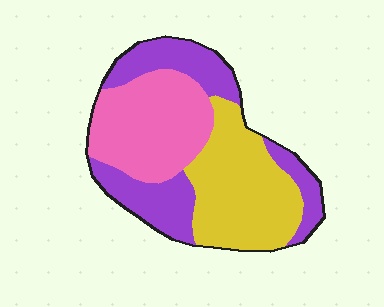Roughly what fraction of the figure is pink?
Pink takes up about one third (1/3) of the figure.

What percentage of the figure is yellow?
Yellow covers around 35% of the figure.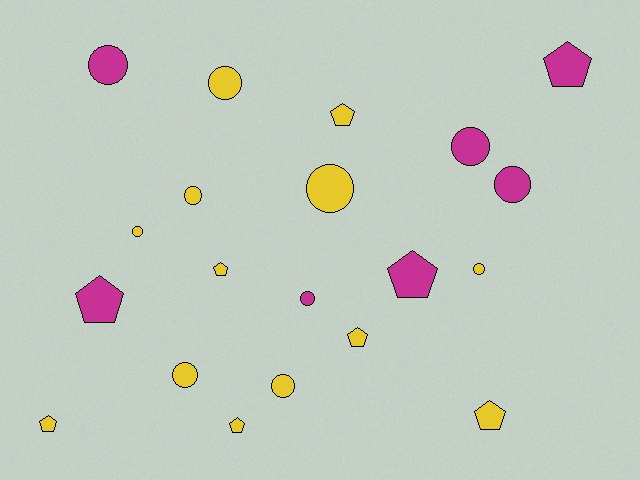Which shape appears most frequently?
Circle, with 11 objects.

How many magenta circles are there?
There are 4 magenta circles.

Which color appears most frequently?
Yellow, with 13 objects.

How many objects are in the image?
There are 20 objects.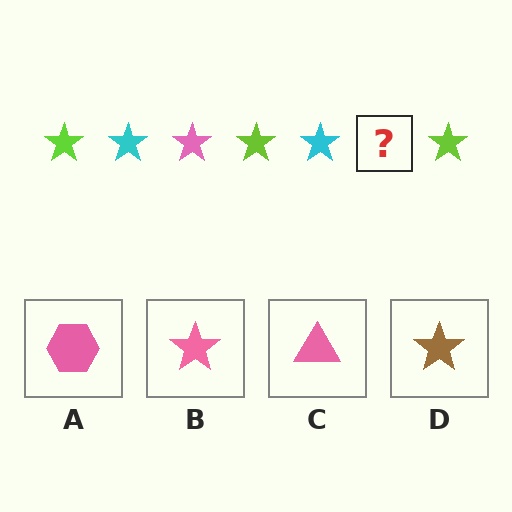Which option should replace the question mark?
Option B.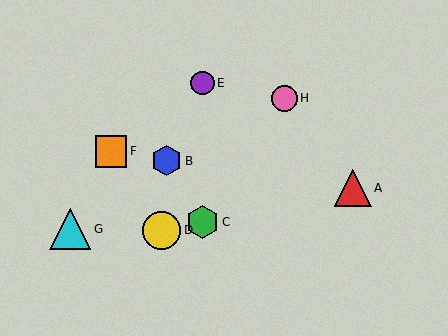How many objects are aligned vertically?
2 objects (C, E) are aligned vertically.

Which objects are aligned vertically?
Objects C, E are aligned vertically.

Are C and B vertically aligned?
No, C is at x≈203 and B is at x≈167.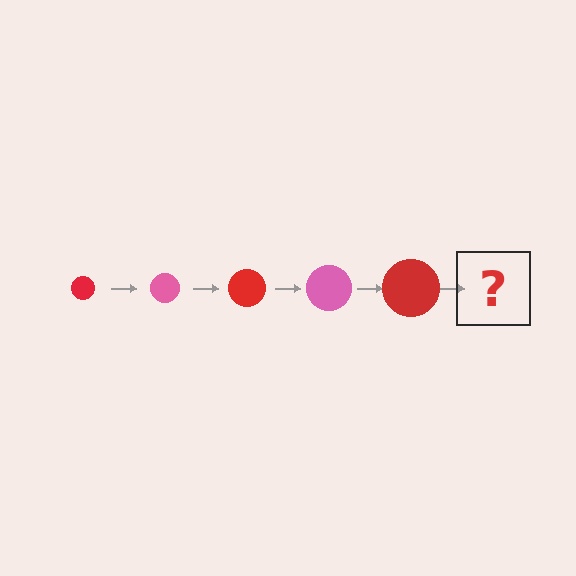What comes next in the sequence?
The next element should be a pink circle, larger than the previous one.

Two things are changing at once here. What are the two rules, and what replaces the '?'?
The two rules are that the circle grows larger each step and the color cycles through red and pink. The '?' should be a pink circle, larger than the previous one.